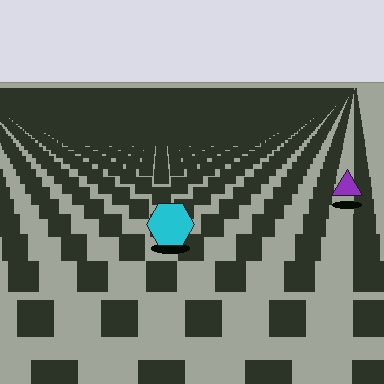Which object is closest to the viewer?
The cyan hexagon is closest. The texture marks near it are larger and more spread out.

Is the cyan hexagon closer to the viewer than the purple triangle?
Yes. The cyan hexagon is closer — you can tell from the texture gradient: the ground texture is coarser near it.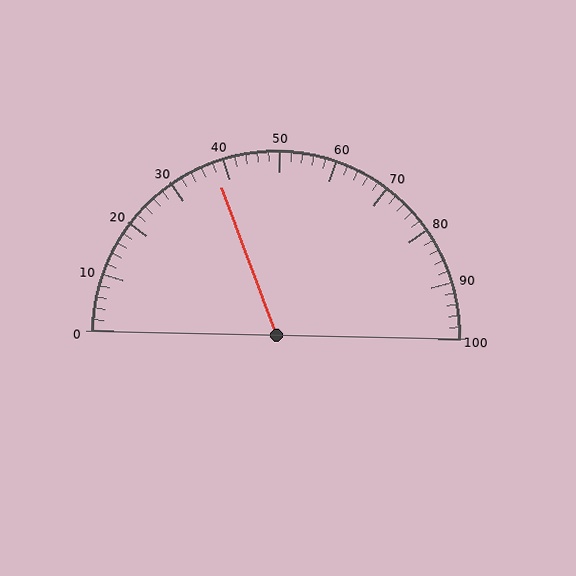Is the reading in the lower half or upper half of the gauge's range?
The reading is in the lower half of the range (0 to 100).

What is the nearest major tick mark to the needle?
The nearest major tick mark is 40.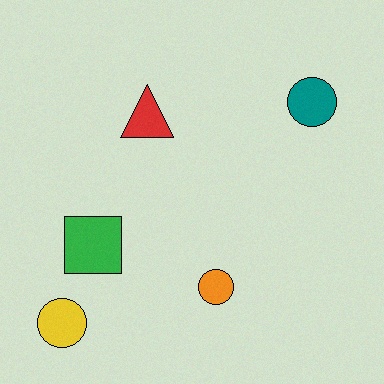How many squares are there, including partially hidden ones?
There is 1 square.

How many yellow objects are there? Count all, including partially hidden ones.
There is 1 yellow object.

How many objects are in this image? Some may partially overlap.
There are 5 objects.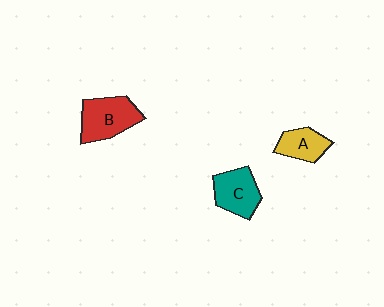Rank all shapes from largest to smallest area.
From largest to smallest: B (red), C (teal), A (yellow).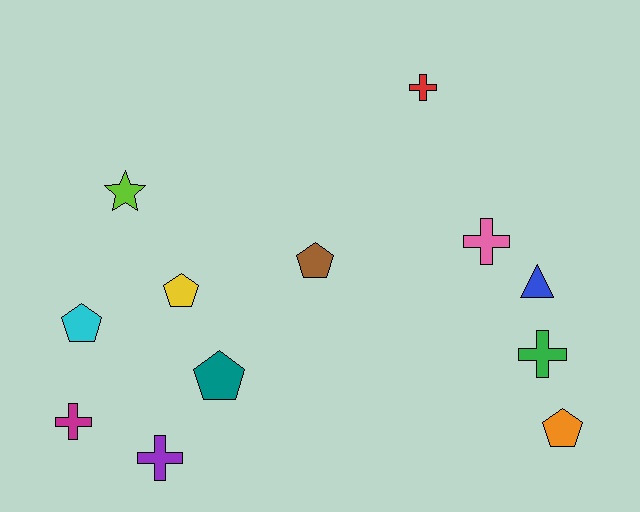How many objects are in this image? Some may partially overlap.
There are 12 objects.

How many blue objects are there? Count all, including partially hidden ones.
There is 1 blue object.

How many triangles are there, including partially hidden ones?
There is 1 triangle.